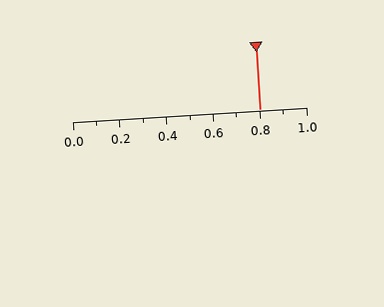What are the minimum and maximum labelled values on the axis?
The axis runs from 0.0 to 1.0.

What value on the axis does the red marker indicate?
The marker indicates approximately 0.8.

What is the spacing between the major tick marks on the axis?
The major ticks are spaced 0.2 apart.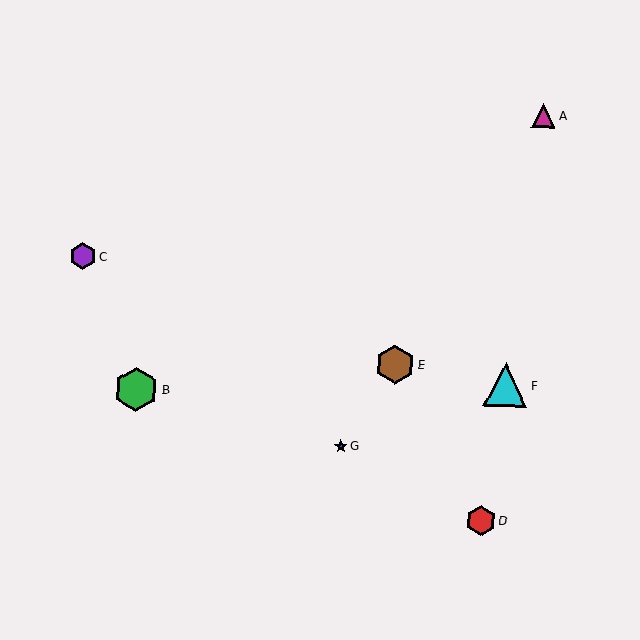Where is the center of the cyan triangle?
The center of the cyan triangle is at (506, 385).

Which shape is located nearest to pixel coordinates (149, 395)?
The green hexagon (labeled B) at (136, 389) is nearest to that location.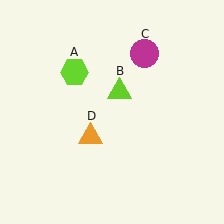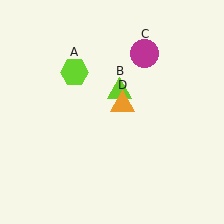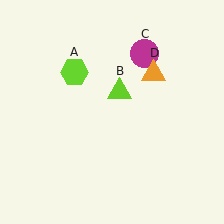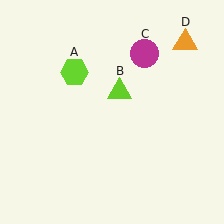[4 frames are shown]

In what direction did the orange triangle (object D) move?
The orange triangle (object D) moved up and to the right.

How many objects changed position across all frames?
1 object changed position: orange triangle (object D).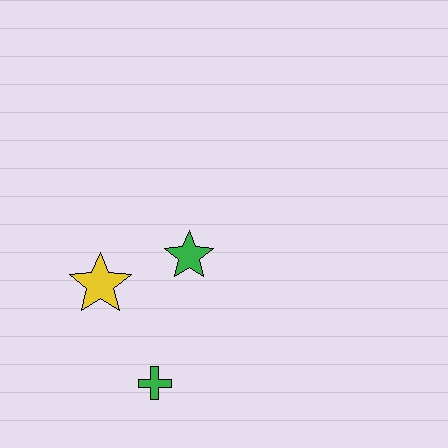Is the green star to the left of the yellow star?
No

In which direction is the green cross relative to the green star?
The green cross is below the green star.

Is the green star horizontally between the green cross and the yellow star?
No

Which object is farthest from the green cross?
The green star is farthest from the green cross.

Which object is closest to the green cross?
The yellow star is closest to the green cross.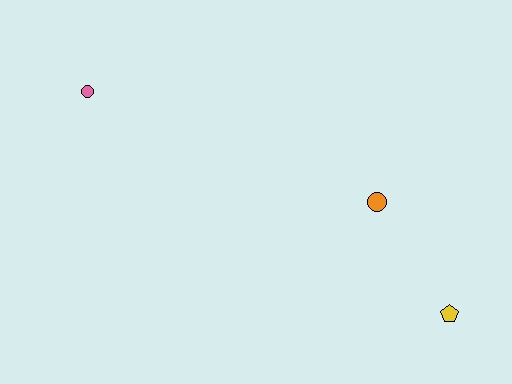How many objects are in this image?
There are 3 objects.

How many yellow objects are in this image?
There is 1 yellow object.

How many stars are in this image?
There are no stars.